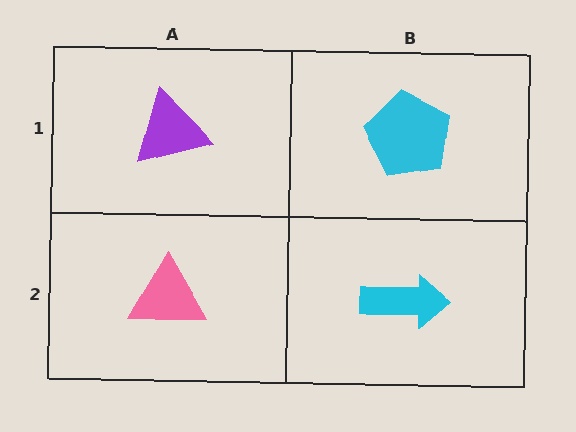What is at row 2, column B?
A cyan arrow.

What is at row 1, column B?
A cyan pentagon.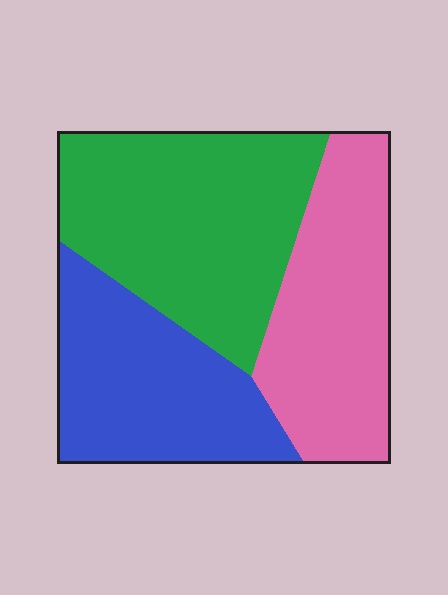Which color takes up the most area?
Green, at roughly 40%.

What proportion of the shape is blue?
Blue takes up about one third (1/3) of the shape.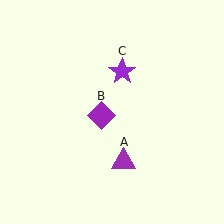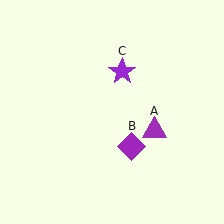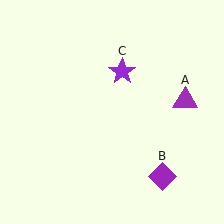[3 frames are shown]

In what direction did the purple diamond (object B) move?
The purple diamond (object B) moved down and to the right.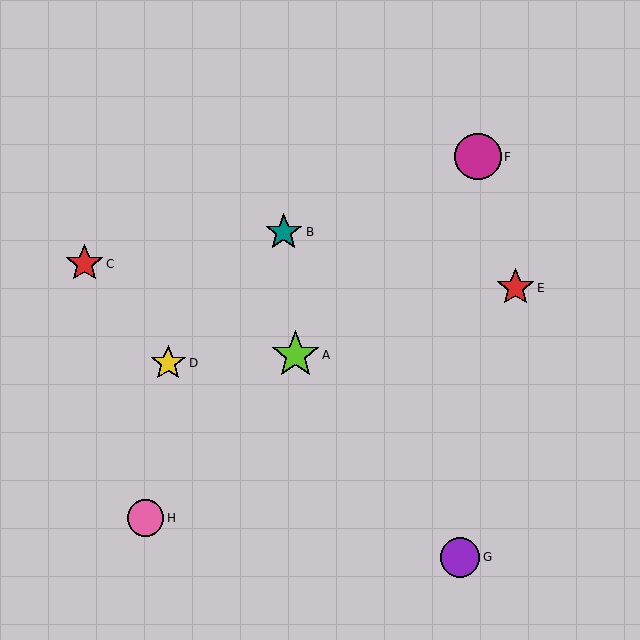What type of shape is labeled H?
Shape H is a pink circle.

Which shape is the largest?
The lime star (labeled A) is the largest.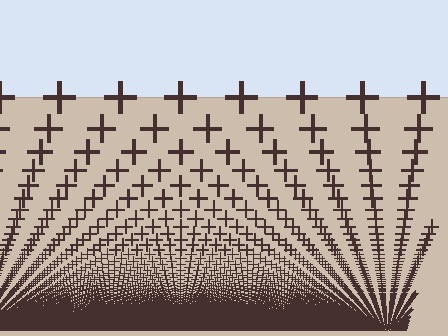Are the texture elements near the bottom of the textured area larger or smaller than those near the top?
Smaller. The gradient is inverted — elements near the bottom are smaller and denser.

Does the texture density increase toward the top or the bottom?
Density increases toward the bottom.